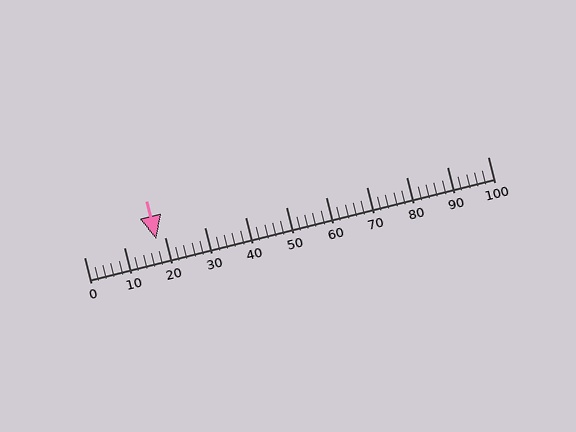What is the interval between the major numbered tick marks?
The major tick marks are spaced 10 units apart.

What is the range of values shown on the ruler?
The ruler shows values from 0 to 100.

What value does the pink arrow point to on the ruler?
The pink arrow points to approximately 18.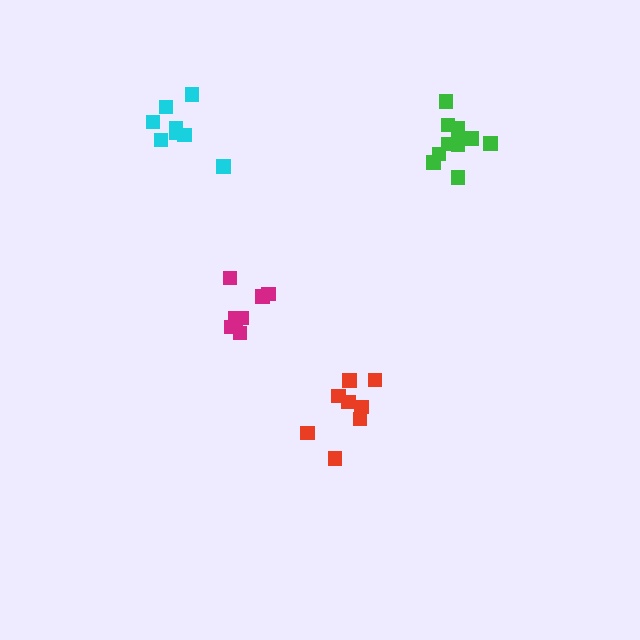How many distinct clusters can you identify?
There are 4 distinct clusters.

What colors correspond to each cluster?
The clusters are colored: red, magenta, cyan, green.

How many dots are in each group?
Group 1: 8 dots, Group 2: 8 dots, Group 3: 8 dots, Group 4: 11 dots (35 total).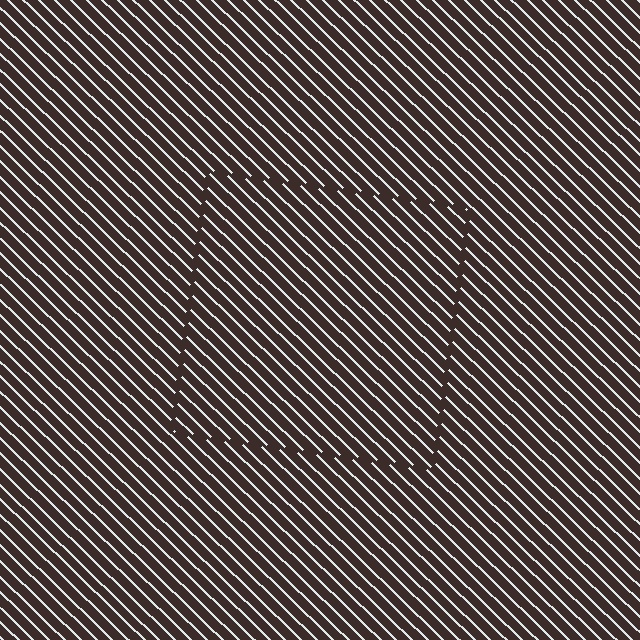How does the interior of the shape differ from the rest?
The interior of the shape contains the same grating, shifted by half a period — the contour is defined by the phase discontinuity where line-ends from the inner and outer gratings abut.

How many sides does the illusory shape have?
4 sides — the line-ends trace a square.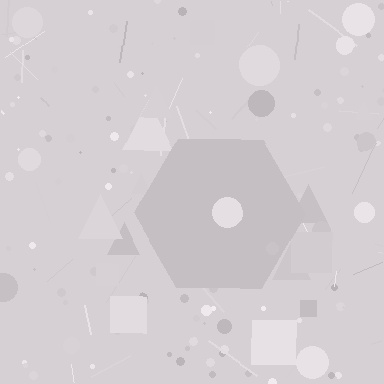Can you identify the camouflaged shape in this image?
The camouflaged shape is a hexagon.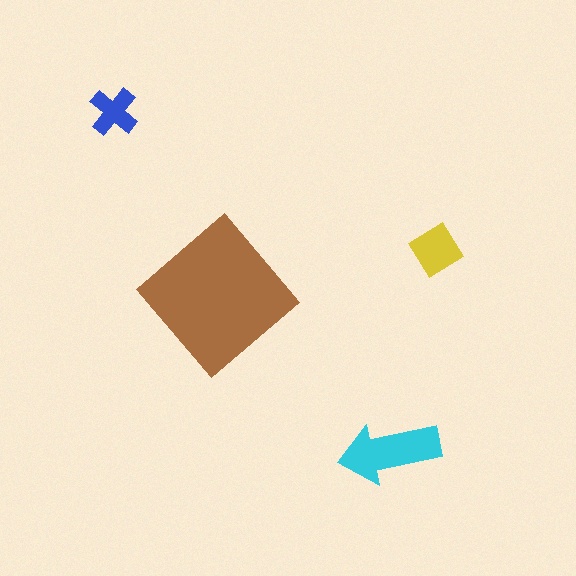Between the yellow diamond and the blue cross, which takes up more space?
The yellow diamond.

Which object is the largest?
The brown diamond.